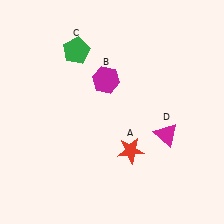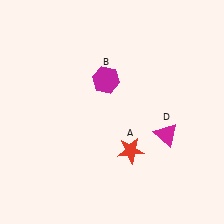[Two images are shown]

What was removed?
The green pentagon (C) was removed in Image 2.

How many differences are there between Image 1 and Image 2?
There is 1 difference between the two images.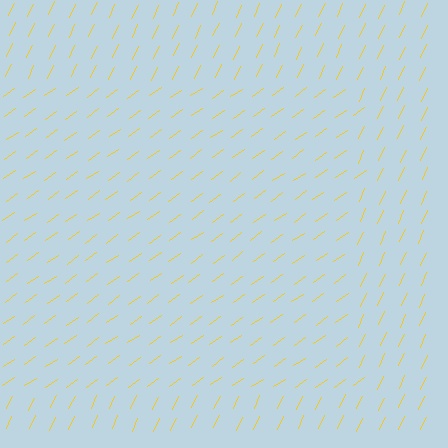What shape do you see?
I see a rectangle.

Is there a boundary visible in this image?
Yes, there is a texture boundary formed by a change in line orientation.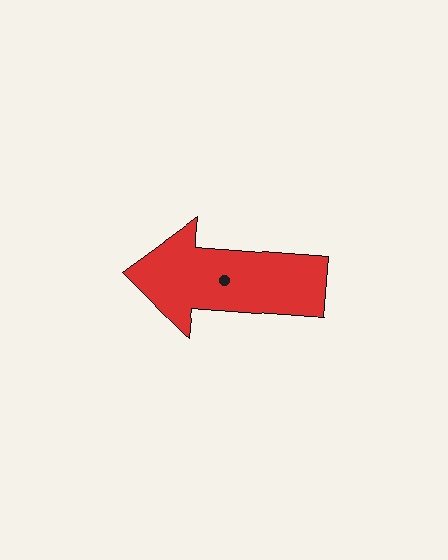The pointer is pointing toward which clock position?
Roughly 9 o'clock.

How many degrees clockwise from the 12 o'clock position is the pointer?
Approximately 274 degrees.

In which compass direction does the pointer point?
West.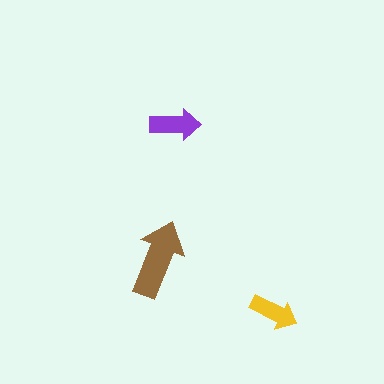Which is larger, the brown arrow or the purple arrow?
The brown one.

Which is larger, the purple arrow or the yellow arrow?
The purple one.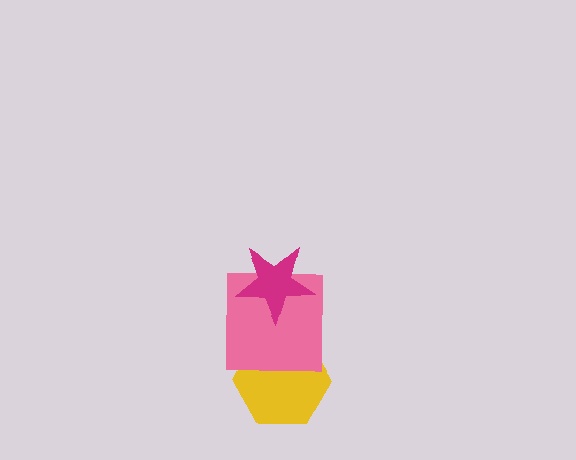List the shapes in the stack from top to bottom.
From top to bottom: the magenta star, the pink square, the yellow hexagon.